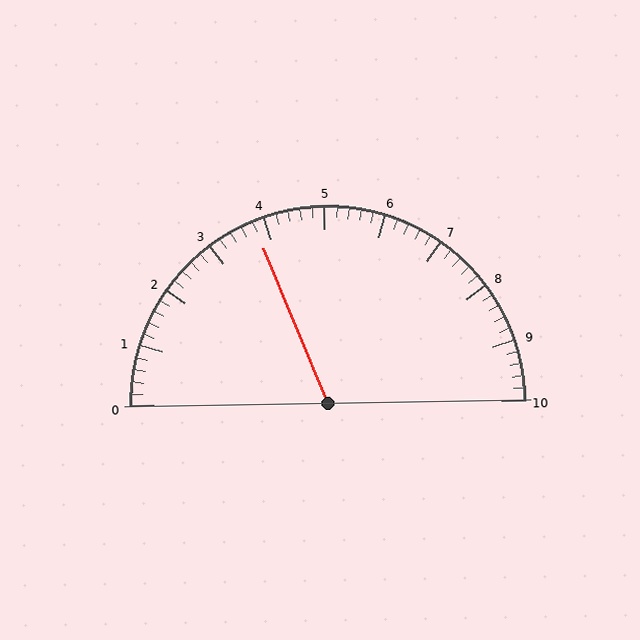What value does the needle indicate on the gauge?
The needle indicates approximately 3.8.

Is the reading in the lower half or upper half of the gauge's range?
The reading is in the lower half of the range (0 to 10).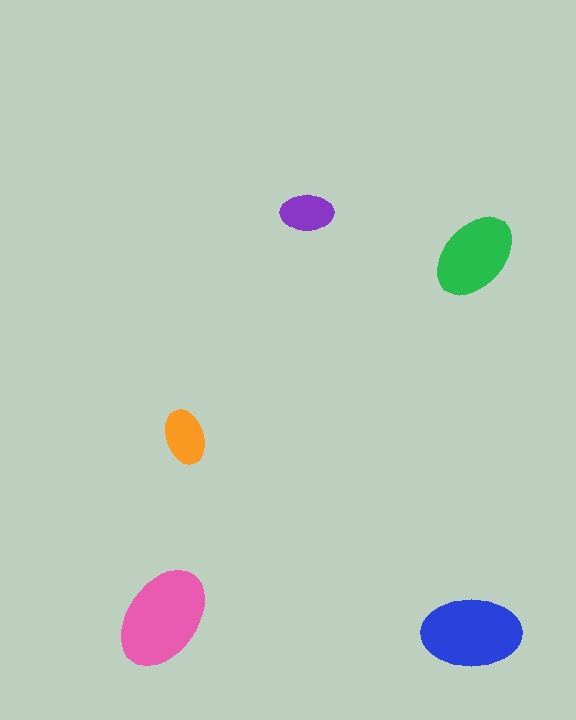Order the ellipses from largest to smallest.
the pink one, the blue one, the green one, the orange one, the purple one.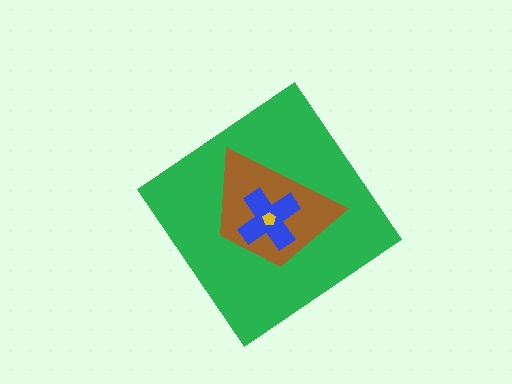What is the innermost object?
The yellow pentagon.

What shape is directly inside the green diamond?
The brown trapezoid.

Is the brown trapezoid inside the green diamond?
Yes.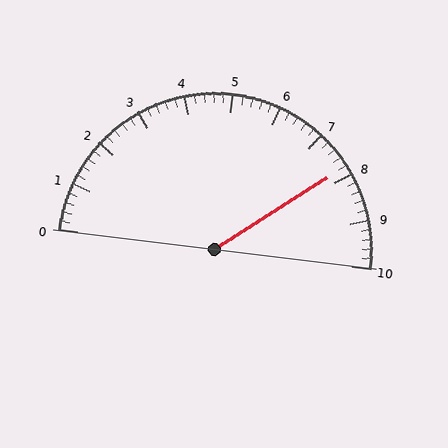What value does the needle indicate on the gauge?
The needle indicates approximately 7.8.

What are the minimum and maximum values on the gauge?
The gauge ranges from 0 to 10.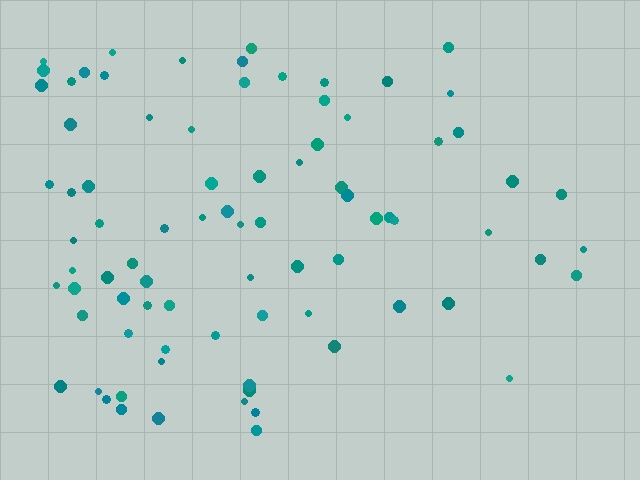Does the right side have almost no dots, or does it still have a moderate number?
Still a moderate number, just noticeably fewer than the left.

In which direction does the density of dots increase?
From right to left, with the left side densest.